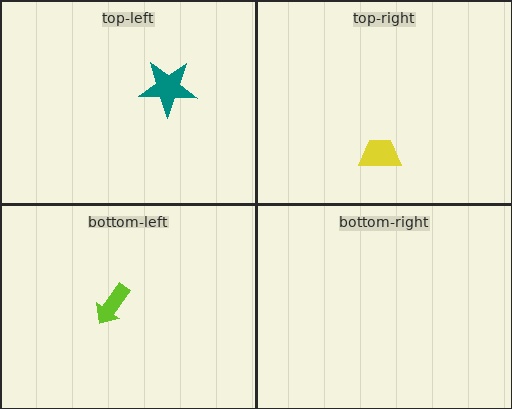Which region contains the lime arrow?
The bottom-left region.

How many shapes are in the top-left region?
1.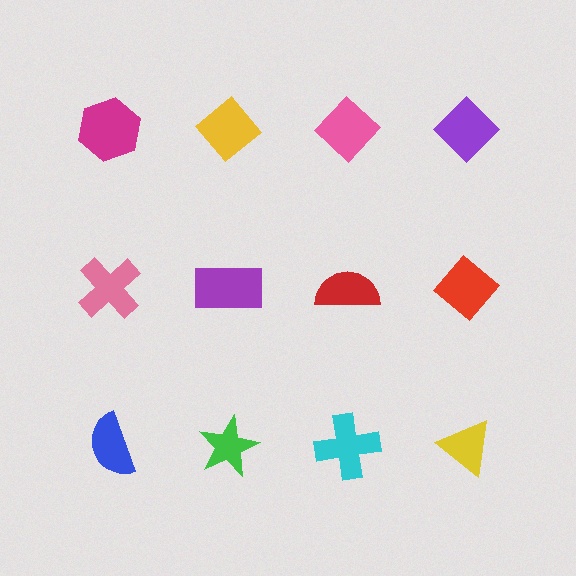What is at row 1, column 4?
A purple diamond.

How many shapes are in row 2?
4 shapes.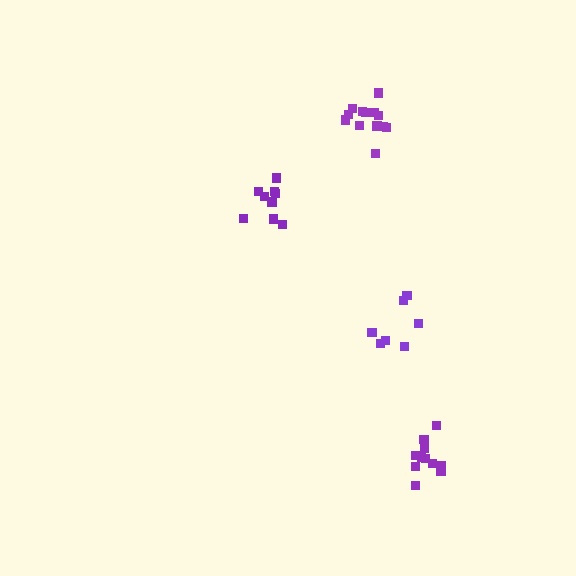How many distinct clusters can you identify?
There are 4 distinct clusters.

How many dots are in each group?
Group 1: 9 dots, Group 2: 12 dots, Group 3: 8 dots, Group 4: 13 dots (42 total).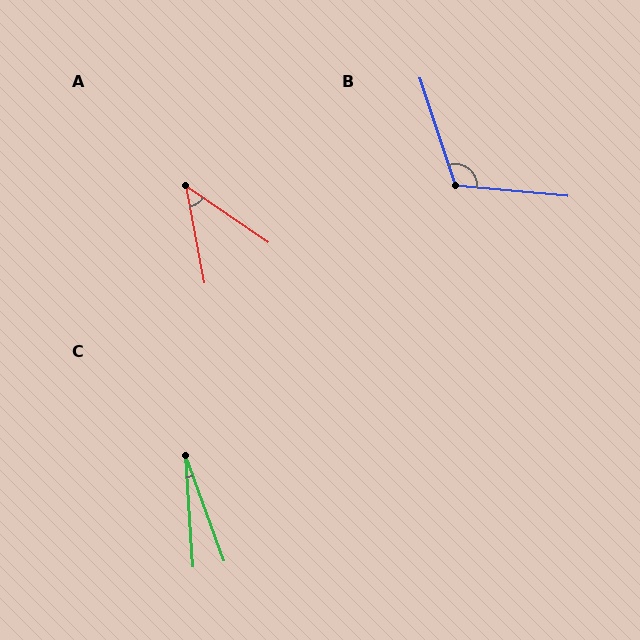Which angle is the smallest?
C, at approximately 16 degrees.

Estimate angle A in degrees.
Approximately 45 degrees.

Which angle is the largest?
B, at approximately 114 degrees.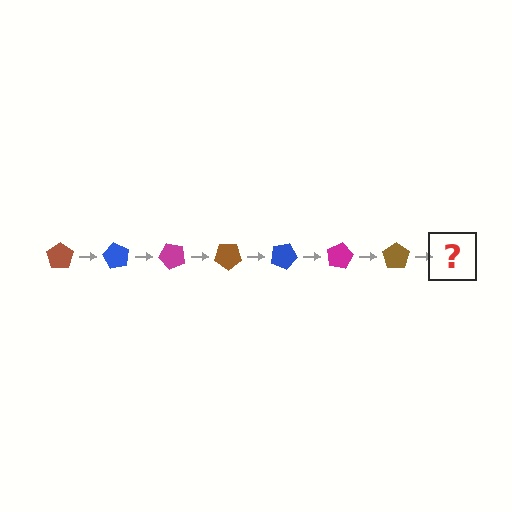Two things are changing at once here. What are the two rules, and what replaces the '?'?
The two rules are that it rotates 60 degrees each step and the color cycles through brown, blue, and magenta. The '?' should be a blue pentagon, rotated 420 degrees from the start.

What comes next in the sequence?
The next element should be a blue pentagon, rotated 420 degrees from the start.